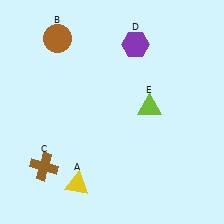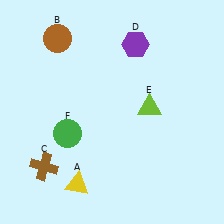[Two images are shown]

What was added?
A green circle (F) was added in Image 2.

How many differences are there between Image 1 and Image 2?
There is 1 difference between the two images.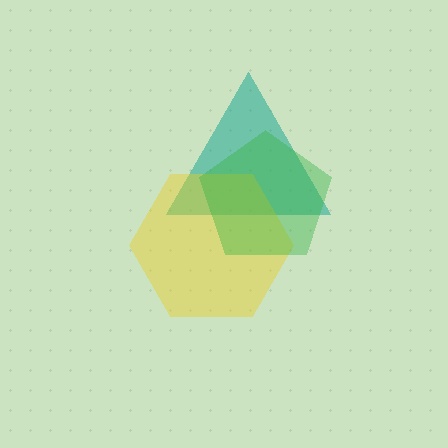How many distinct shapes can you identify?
There are 3 distinct shapes: a teal triangle, a yellow hexagon, a green pentagon.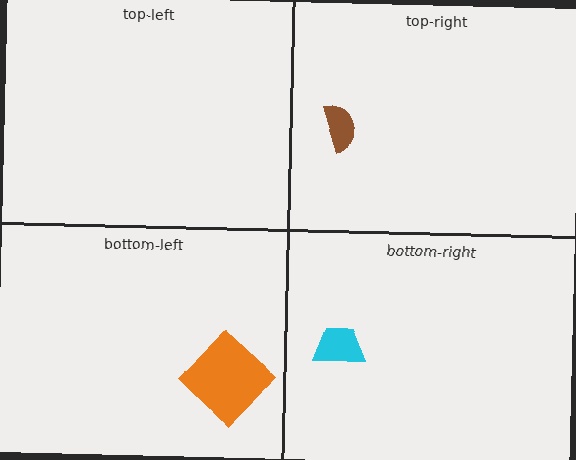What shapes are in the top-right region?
The brown semicircle.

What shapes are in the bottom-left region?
The orange diamond.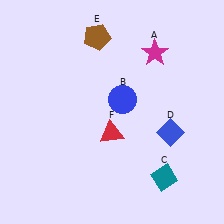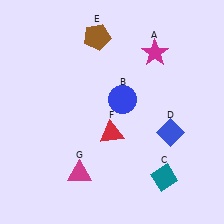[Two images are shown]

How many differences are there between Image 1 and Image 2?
There is 1 difference between the two images.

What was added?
A magenta triangle (G) was added in Image 2.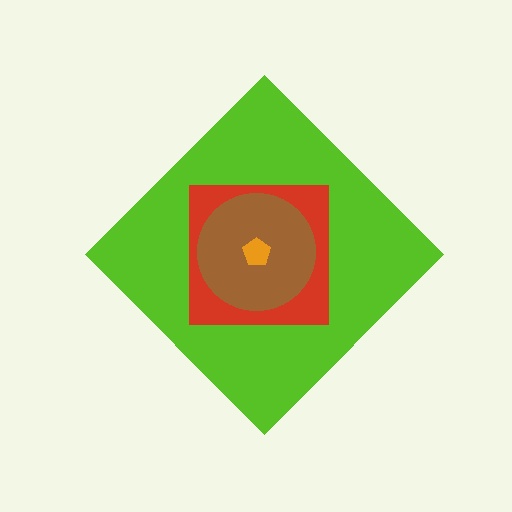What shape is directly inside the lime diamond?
The red square.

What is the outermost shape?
The lime diamond.